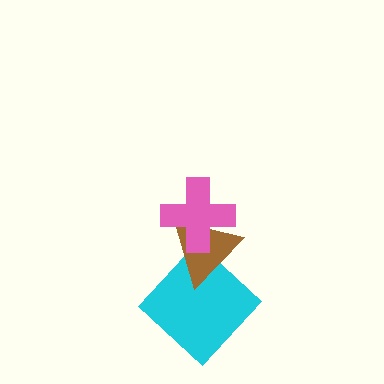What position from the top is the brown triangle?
The brown triangle is 2nd from the top.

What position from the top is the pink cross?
The pink cross is 1st from the top.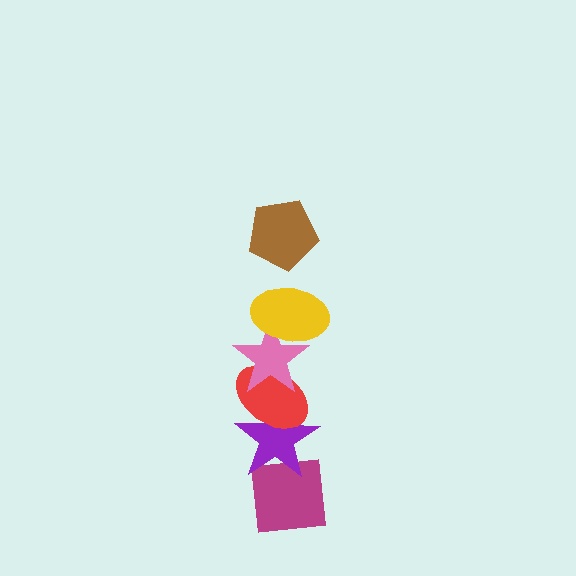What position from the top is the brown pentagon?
The brown pentagon is 1st from the top.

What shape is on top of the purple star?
The red ellipse is on top of the purple star.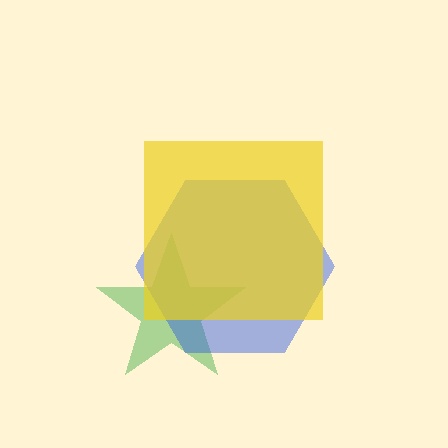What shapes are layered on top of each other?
The layered shapes are: a green star, a blue hexagon, a yellow square.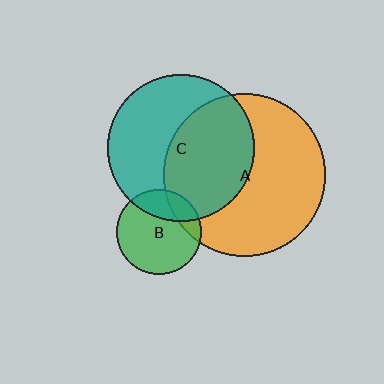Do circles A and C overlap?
Yes.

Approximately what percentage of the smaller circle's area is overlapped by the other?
Approximately 50%.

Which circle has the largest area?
Circle A (orange).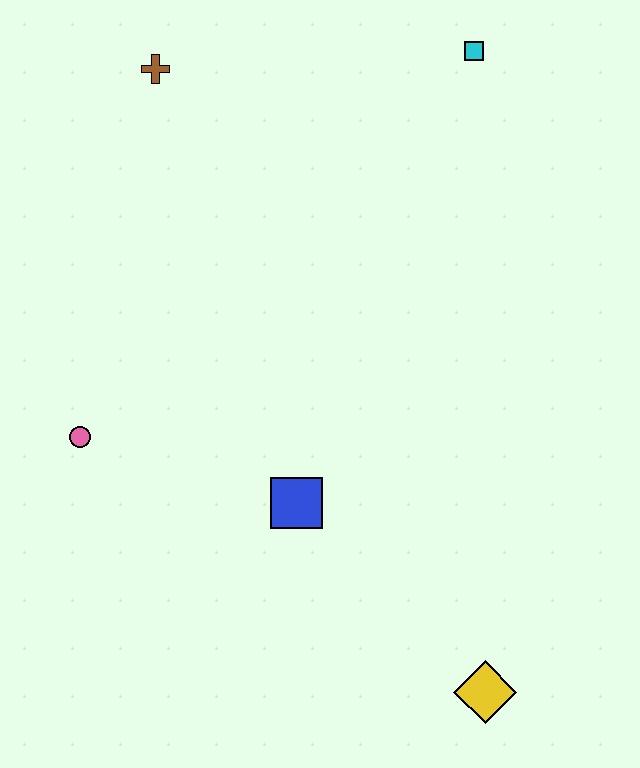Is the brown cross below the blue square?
No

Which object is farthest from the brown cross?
The yellow diamond is farthest from the brown cross.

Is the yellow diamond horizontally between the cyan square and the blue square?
No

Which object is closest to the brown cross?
The cyan square is closest to the brown cross.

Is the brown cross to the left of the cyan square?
Yes